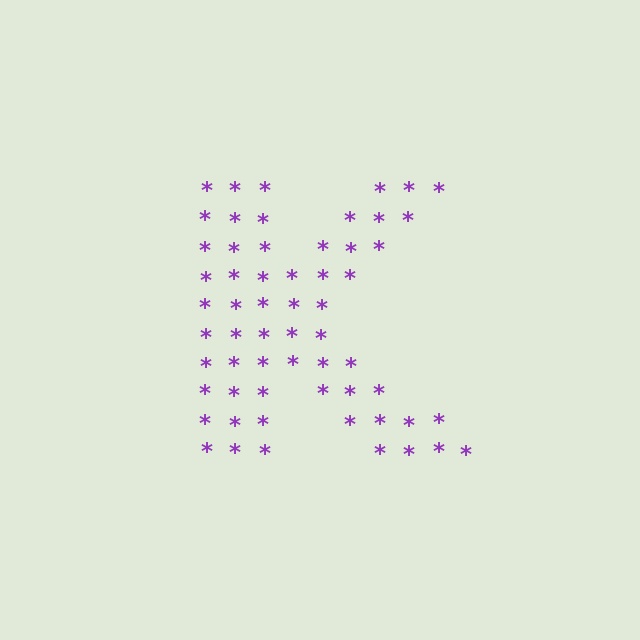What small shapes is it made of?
It is made of small asterisks.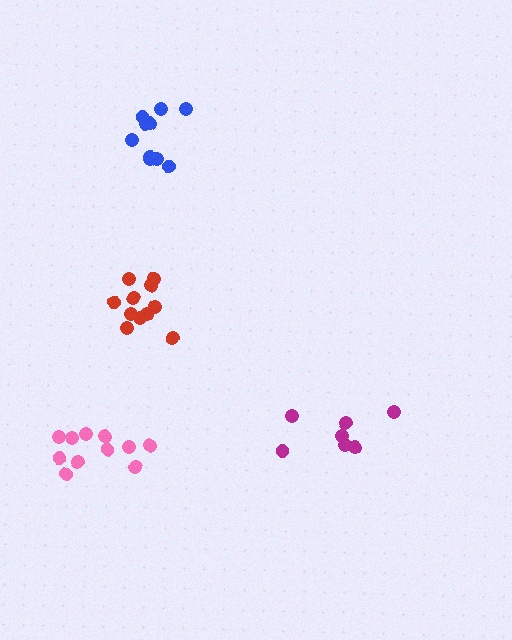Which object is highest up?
The blue cluster is topmost.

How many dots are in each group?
Group 1: 7 dots, Group 2: 11 dots, Group 3: 11 dots, Group 4: 11 dots (40 total).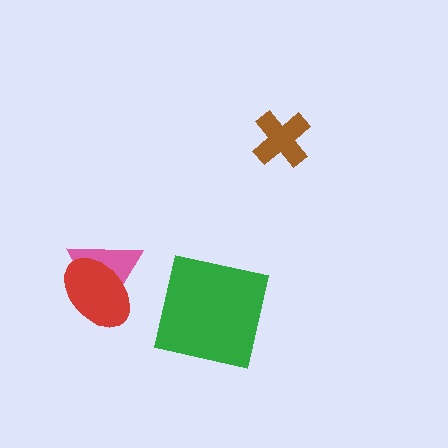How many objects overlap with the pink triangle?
1 object overlaps with the pink triangle.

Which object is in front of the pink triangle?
The red ellipse is in front of the pink triangle.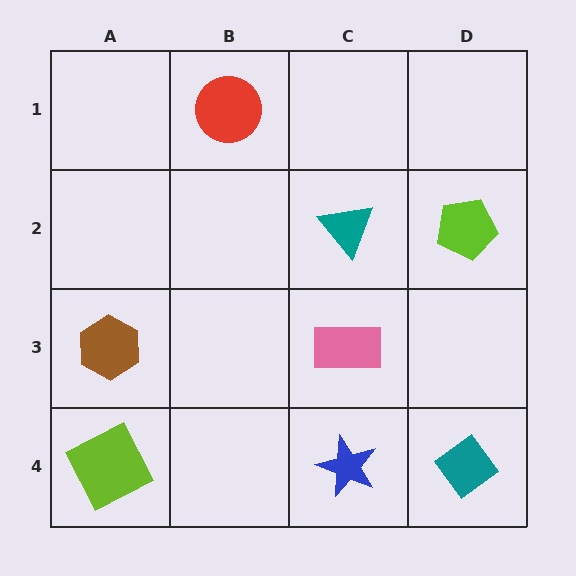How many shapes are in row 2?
2 shapes.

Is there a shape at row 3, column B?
No, that cell is empty.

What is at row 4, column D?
A teal diamond.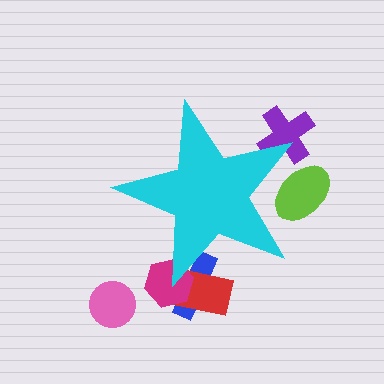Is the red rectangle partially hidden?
Yes, the red rectangle is partially hidden behind the cyan star.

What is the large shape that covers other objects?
A cyan star.